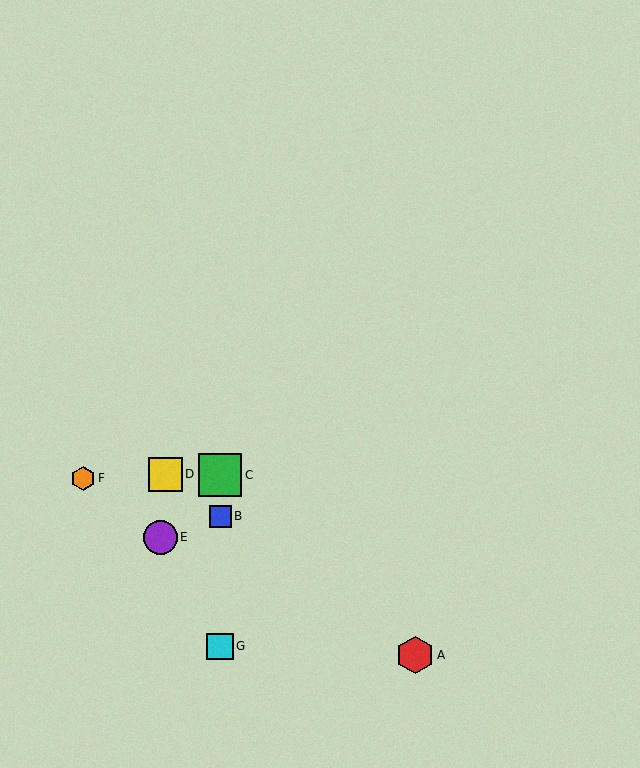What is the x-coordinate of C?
Object C is at x≈220.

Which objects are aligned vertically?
Objects B, C, G are aligned vertically.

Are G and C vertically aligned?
Yes, both are at x≈220.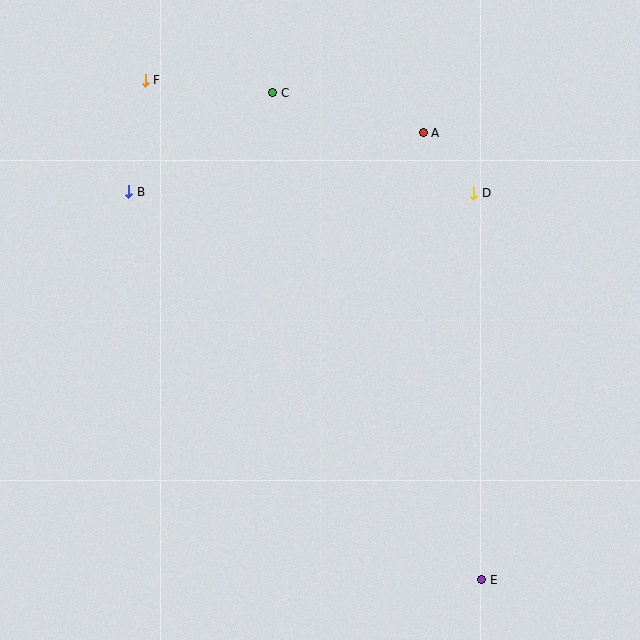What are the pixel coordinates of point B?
Point B is at (129, 192).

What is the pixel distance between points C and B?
The distance between C and B is 175 pixels.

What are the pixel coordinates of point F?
Point F is at (145, 80).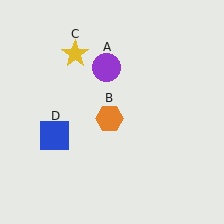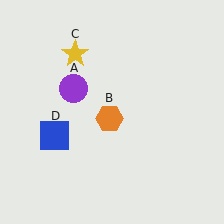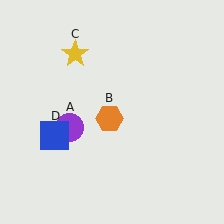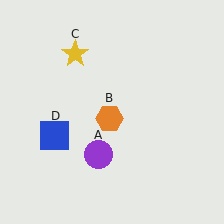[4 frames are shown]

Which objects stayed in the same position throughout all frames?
Orange hexagon (object B) and yellow star (object C) and blue square (object D) remained stationary.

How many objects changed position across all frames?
1 object changed position: purple circle (object A).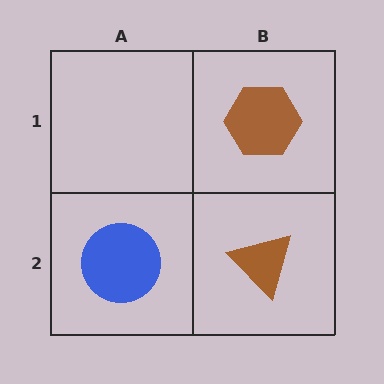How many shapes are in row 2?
2 shapes.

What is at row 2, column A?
A blue circle.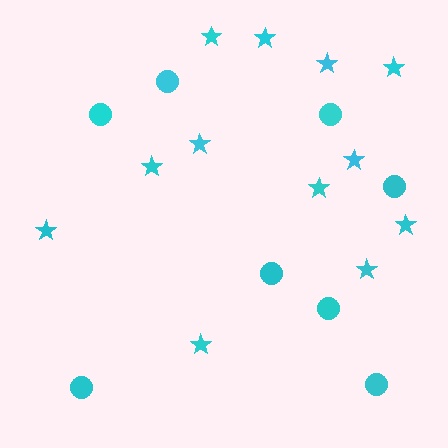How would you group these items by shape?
There are 2 groups: one group of circles (8) and one group of stars (12).